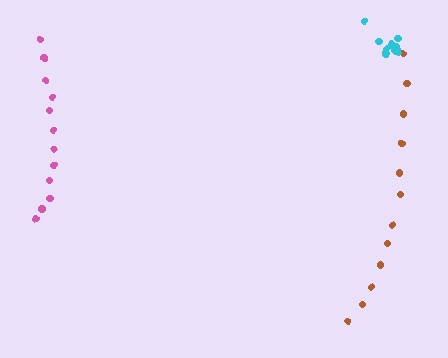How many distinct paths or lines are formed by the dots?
There are 3 distinct paths.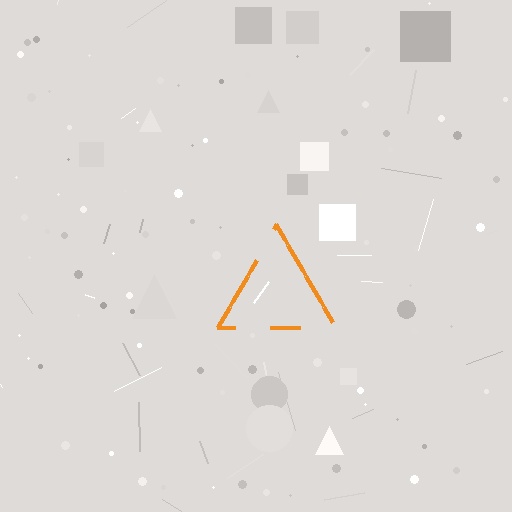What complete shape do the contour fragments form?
The contour fragments form a triangle.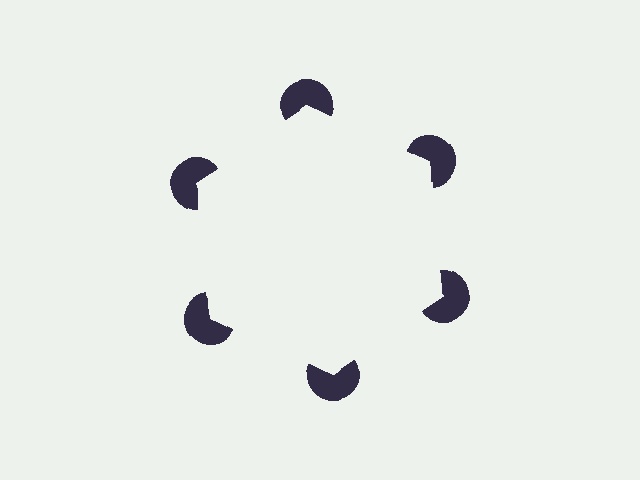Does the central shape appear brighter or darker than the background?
It typically appears slightly brighter than the background, even though no actual brightness change is drawn.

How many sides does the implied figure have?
6 sides.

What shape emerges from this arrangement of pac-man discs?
An illusory hexagon — its edges are inferred from the aligned wedge cuts in the pac-man discs, not physically drawn.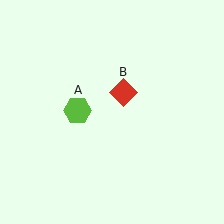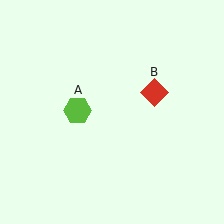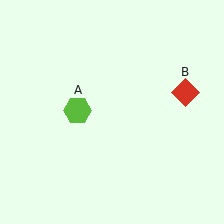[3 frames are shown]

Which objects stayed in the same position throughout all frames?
Lime hexagon (object A) remained stationary.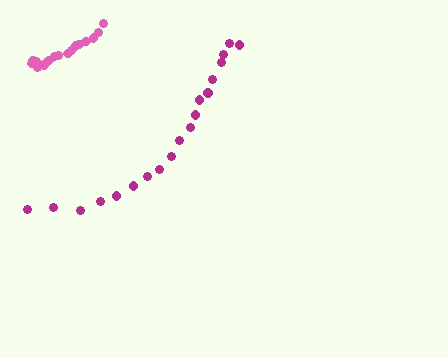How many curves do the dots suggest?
There are 2 distinct paths.